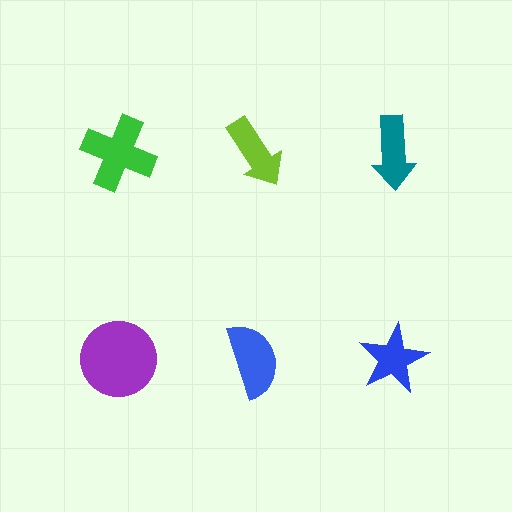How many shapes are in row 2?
3 shapes.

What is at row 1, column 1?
A green cross.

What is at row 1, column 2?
A lime arrow.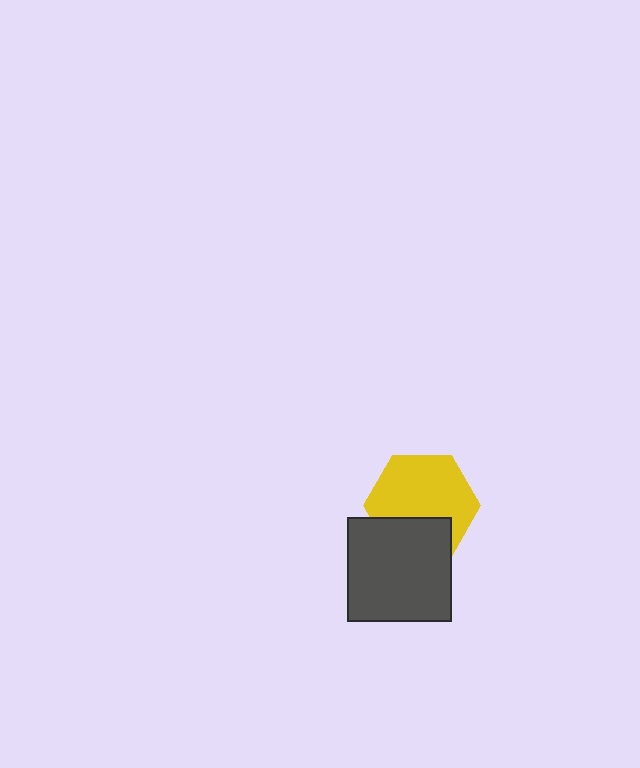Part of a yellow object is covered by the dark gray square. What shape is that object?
It is a hexagon.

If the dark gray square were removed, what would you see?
You would see the complete yellow hexagon.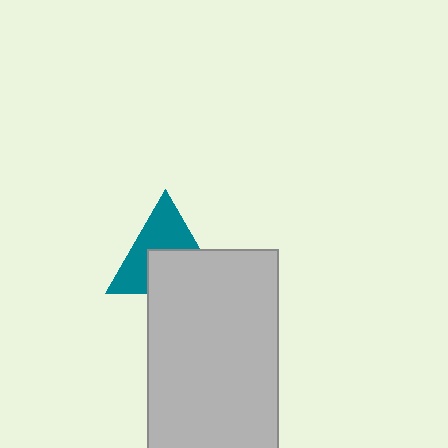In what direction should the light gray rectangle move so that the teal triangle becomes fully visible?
The light gray rectangle should move down. That is the shortest direction to clear the overlap and leave the teal triangle fully visible.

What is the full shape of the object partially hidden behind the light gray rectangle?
The partially hidden object is a teal triangle.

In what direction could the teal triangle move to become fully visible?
The teal triangle could move up. That would shift it out from behind the light gray rectangle entirely.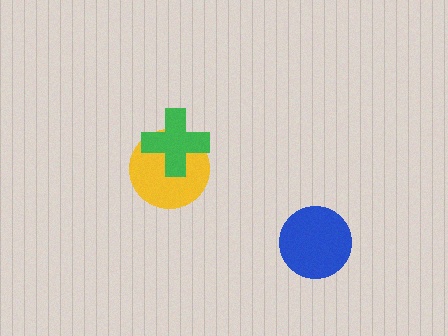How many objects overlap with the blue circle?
0 objects overlap with the blue circle.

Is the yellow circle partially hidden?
Yes, it is partially covered by another shape.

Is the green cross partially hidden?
No, no other shape covers it.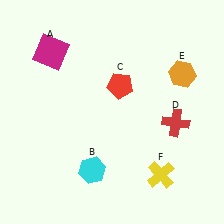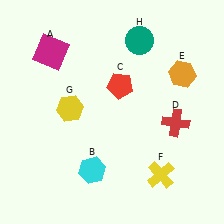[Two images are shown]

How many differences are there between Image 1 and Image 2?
There are 2 differences between the two images.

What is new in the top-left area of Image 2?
A yellow hexagon (G) was added in the top-left area of Image 2.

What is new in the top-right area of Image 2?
A teal circle (H) was added in the top-right area of Image 2.